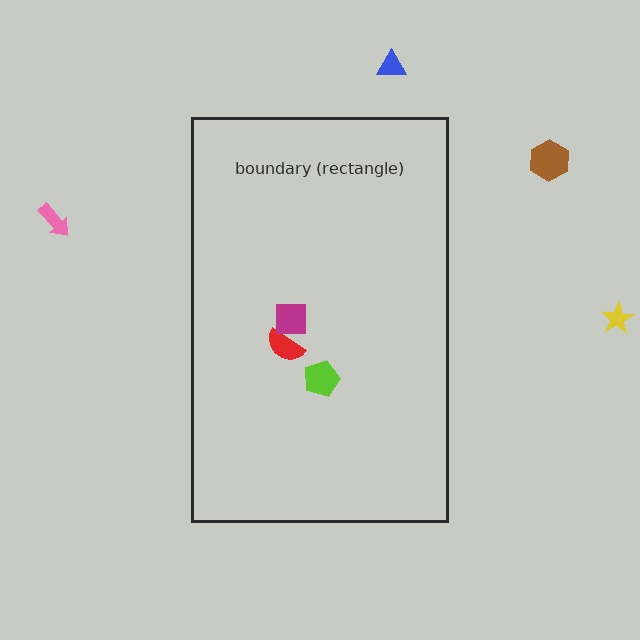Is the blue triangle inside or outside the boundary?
Outside.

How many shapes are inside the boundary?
3 inside, 4 outside.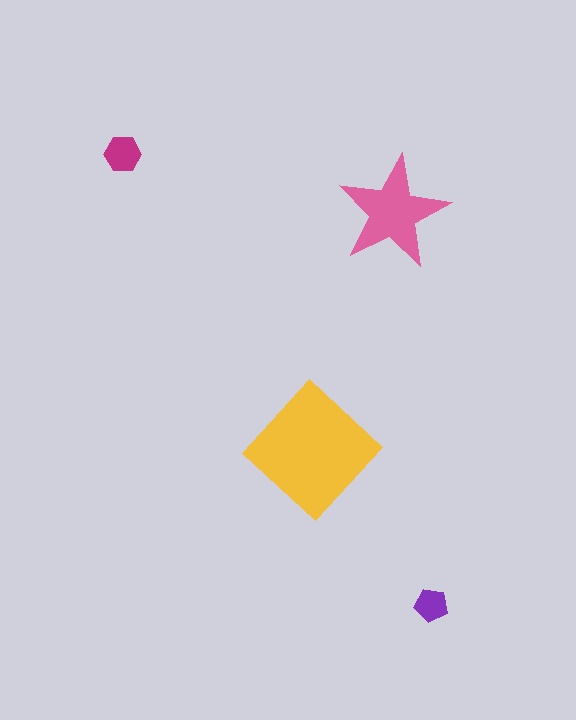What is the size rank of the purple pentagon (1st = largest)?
4th.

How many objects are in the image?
There are 4 objects in the image.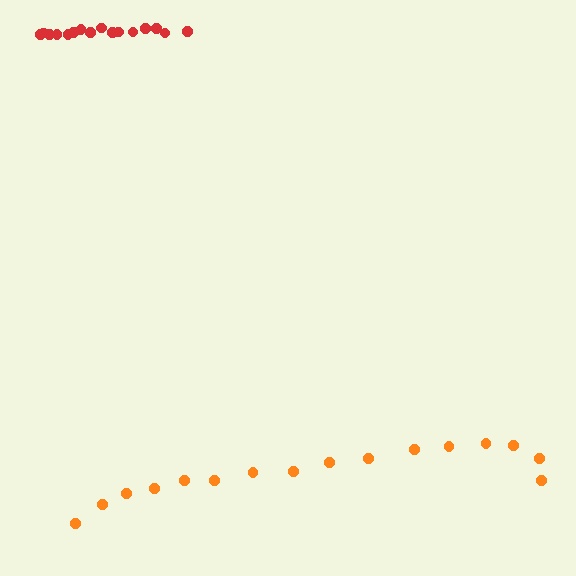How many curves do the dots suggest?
There are 2 distinct paths.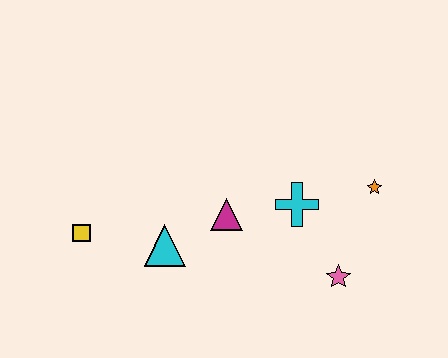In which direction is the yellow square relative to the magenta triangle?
The yellow square is to the left of the magenta triangle.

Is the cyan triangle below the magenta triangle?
Yes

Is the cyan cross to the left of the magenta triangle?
No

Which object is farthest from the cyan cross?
The yellow square is farthest from the cyan cross.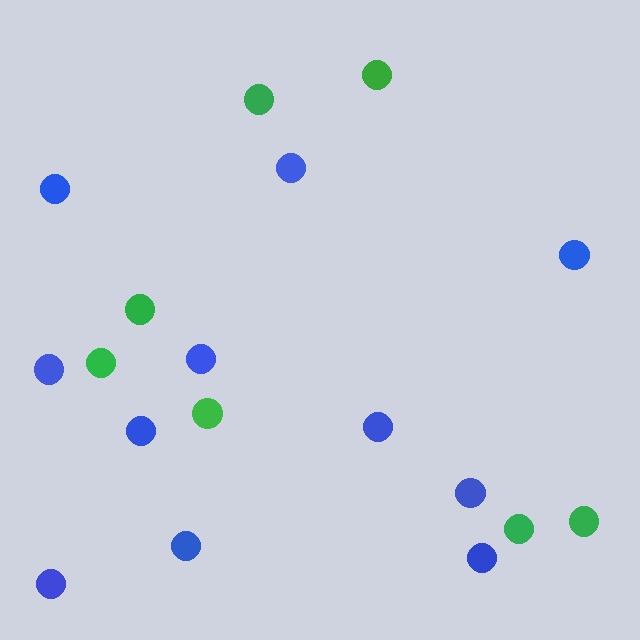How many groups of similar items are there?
There are 2 groups: one group of green circles (7) and one group of blue circles (11).